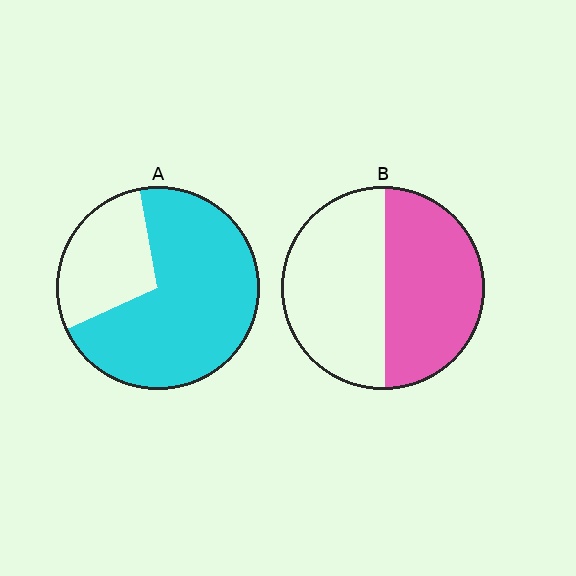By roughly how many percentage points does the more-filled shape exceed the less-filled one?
By roughly 25 percentage points (A over B).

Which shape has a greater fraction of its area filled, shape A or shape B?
Shape A.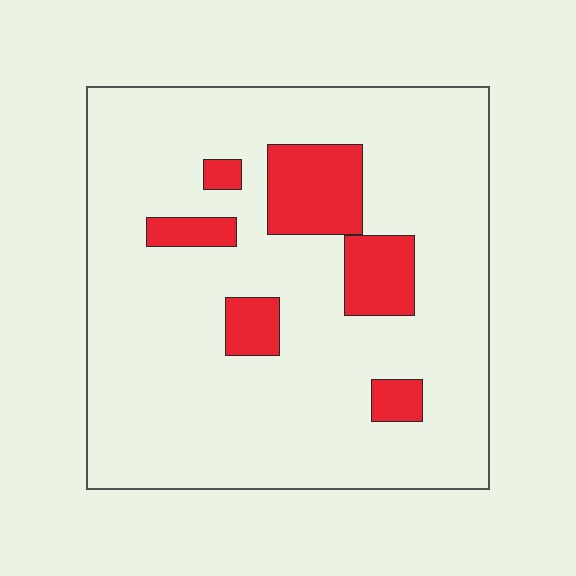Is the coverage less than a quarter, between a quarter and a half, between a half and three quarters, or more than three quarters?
Less than a quarter.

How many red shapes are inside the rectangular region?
6.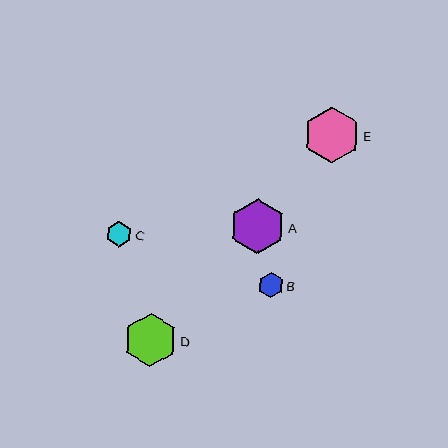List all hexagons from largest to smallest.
From largest to smallest: E, A, D, C, B.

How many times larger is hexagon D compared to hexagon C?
Hexagon D is approximately 2.1 times the size of hexagon C.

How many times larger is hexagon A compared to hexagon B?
Hexagon A is approximately 2.2 times the size of hexagon B.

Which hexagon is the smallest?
Hexagon B is the smallest with a size of approximately 25 pixels.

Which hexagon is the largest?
Hexagon E is the largest with a size of approximately 56 pixels.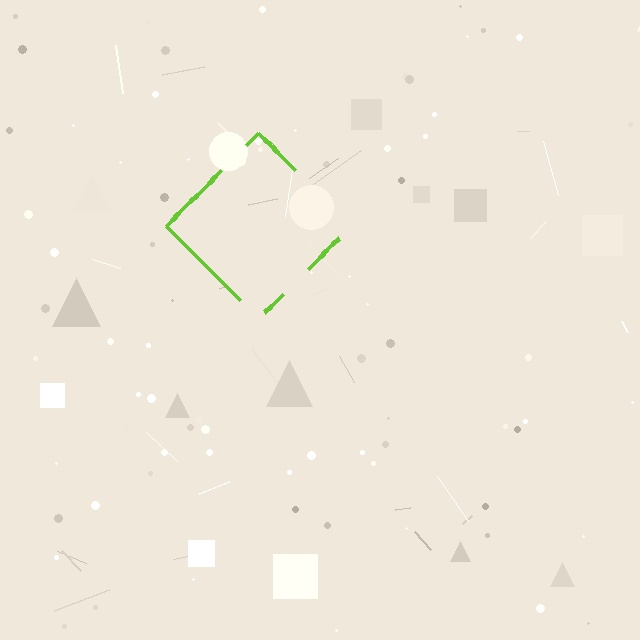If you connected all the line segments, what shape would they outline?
They would outline a diamond.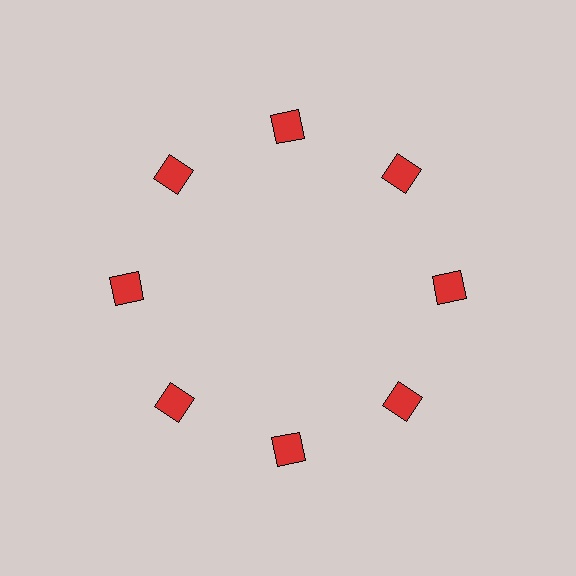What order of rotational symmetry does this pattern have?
This pattern has 8-fold rotational symmetry.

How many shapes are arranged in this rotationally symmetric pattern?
There are 8 shapes, arranged in 8 groups of 1.